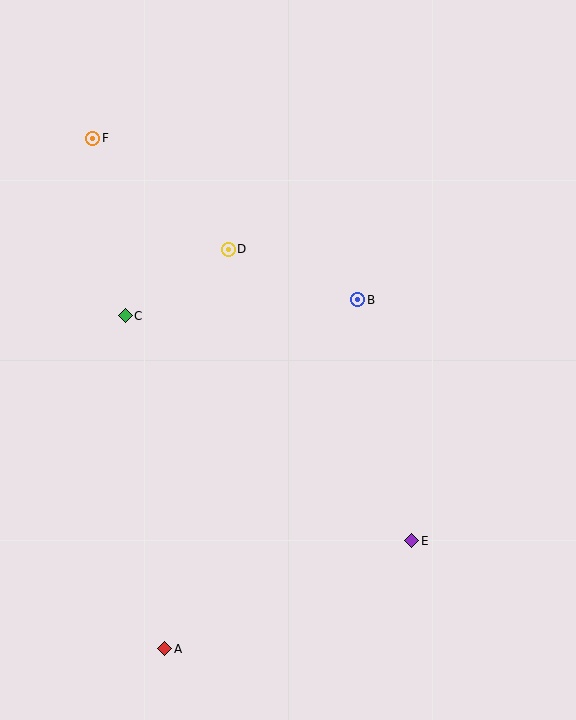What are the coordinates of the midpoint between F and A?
The midpoint between F and A is at (129, 393).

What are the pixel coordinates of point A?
Point A is at (165, 649).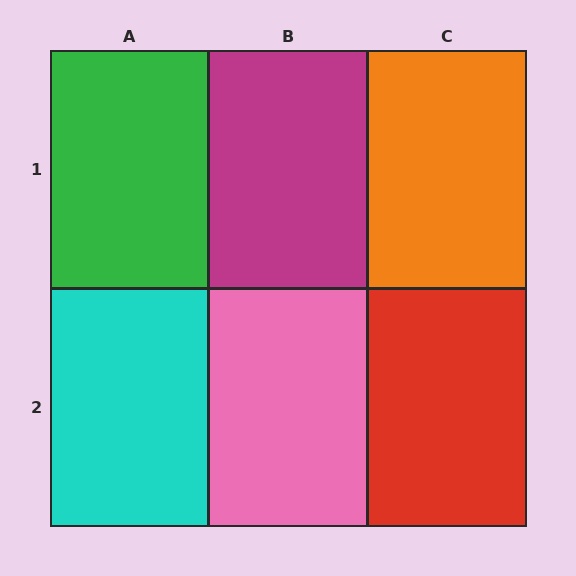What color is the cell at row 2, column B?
Pink.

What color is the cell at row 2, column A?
Cyan.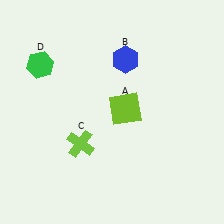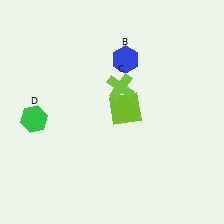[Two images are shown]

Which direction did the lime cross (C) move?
The lime cross (C) moved up.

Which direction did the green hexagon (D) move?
The green hexagon (D) moved down.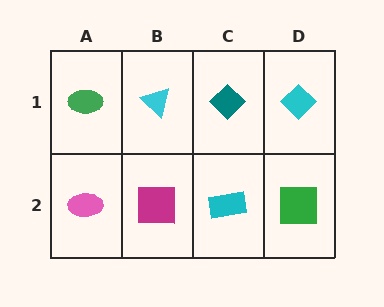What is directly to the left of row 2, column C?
A magenta square.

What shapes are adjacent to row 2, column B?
A cyan triangle (row 1, column B), a pink ellipse (row 2, column A), a cyan rectangle (row 2, column C).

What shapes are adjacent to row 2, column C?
A teal diamond (row 1, column C), a magenta square (row 2, column B), a green square (row 2, column D).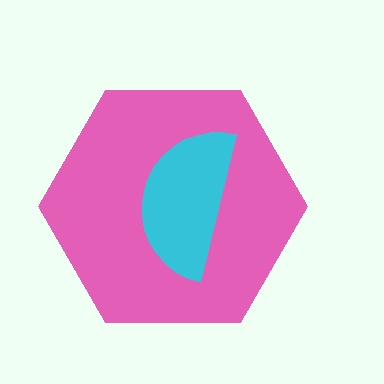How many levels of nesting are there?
2.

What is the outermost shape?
The pink hexagon.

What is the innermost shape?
The cyan semicircle.